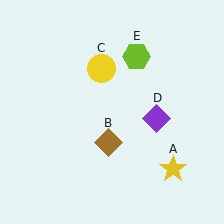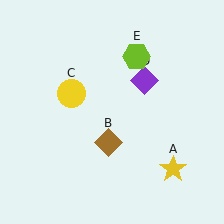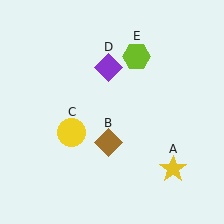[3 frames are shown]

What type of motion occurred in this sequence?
The yellow circle (object C), purple diamond (object D) rotated counterclockwise around the center of the scene.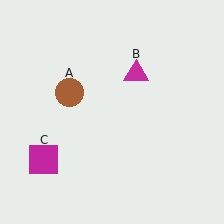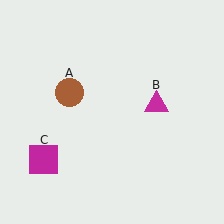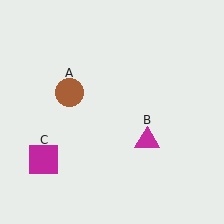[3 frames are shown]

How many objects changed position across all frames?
1 object changed position: magenta triangle (object B).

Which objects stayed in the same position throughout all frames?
Brown circle (object A) and magenta square (object C) remained stationary.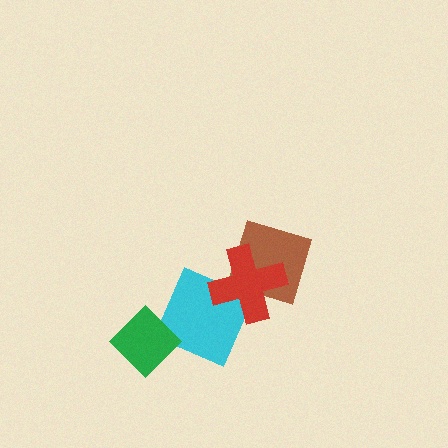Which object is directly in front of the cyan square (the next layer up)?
The red cross is directly in front of the cyan square.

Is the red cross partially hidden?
No, no other shape covers it.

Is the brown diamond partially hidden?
Yes, it is partially covered by another shape.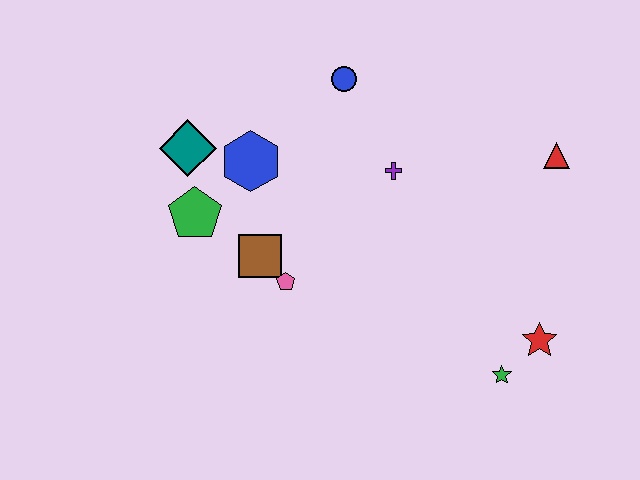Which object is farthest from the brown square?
The red triangle is farthest from the brown square.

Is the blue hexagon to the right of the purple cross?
No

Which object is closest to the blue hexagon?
The teal diamond is closest to the blue hexagon.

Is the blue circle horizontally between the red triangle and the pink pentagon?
Yes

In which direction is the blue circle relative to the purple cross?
The blue circle is above the purple cross.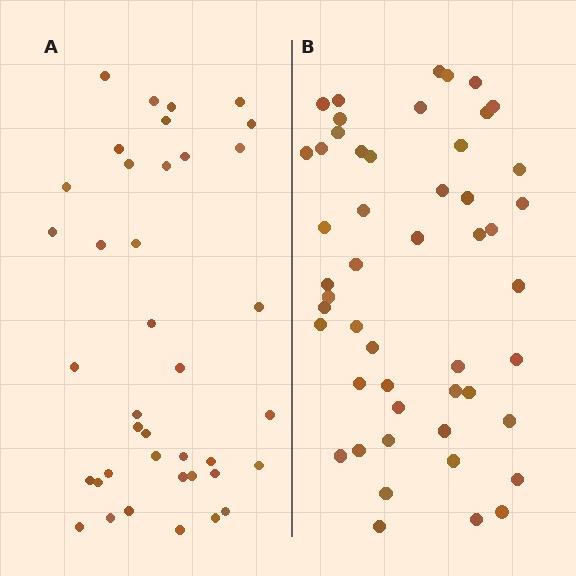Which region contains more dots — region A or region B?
Region B (the right region) has more dots.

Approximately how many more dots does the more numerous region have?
Region B has roughly 12 or so more dots than region A.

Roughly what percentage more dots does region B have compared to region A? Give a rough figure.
About 30% more.